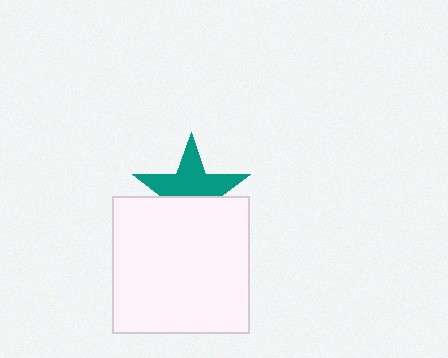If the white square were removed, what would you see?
You would see the complete teal star.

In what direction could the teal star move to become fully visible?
The teal star could move up. That would shift it out from behind the white square entirely.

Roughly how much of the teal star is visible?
About half of it is visible (roughly 57%).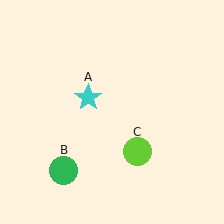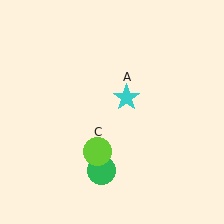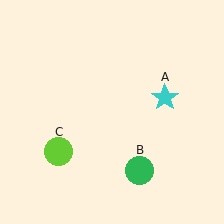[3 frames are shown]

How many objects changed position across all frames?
3 objects changed position: cyan star (object A), green circle (object B), lime circle (object C).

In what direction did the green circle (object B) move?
The green circle (object B) moved right.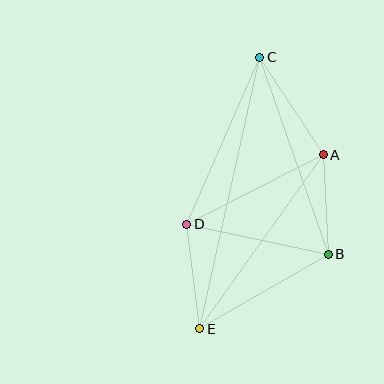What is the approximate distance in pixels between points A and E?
The distance between A and E is approximately 213 pixels.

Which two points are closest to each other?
Points A and B are closest to each other.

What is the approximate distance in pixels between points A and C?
The distance between A and C is approximately 117 pixels.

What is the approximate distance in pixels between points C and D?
The distance between C and D is approximately 182 pixels.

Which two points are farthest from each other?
Points C and E are farthest from each other.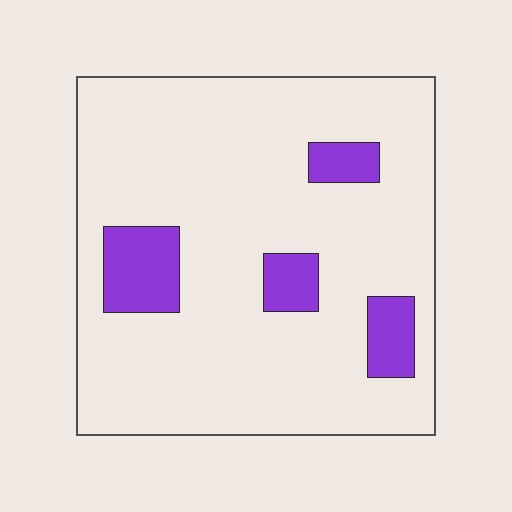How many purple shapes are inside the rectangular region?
4.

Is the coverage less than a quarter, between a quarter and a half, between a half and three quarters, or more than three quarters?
Less than a quarter.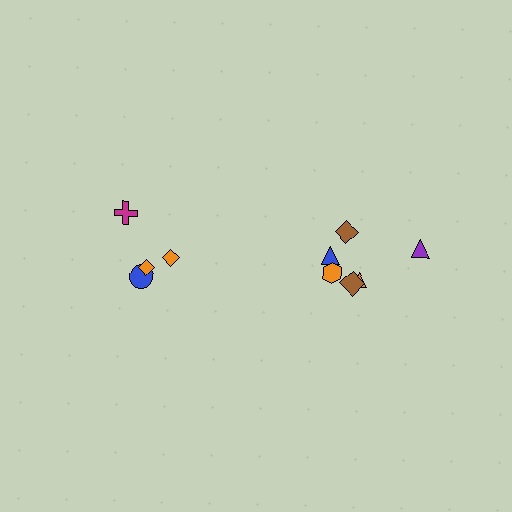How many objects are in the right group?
There are 6 objects.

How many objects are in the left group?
There are 4 objects.